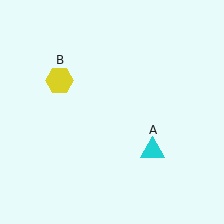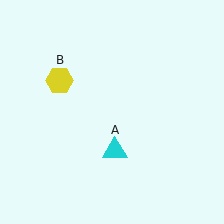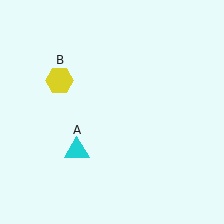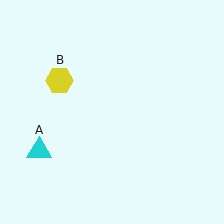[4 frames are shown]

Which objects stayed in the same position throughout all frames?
Yellow hexagon (object B) remained stationary.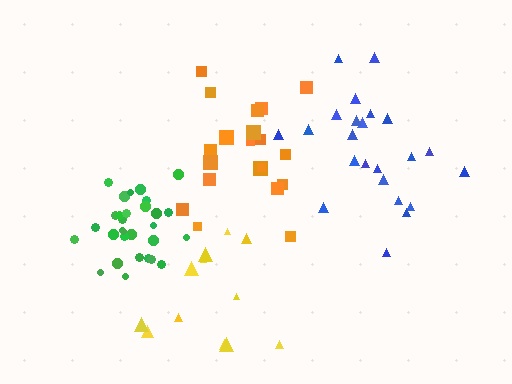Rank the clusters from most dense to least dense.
green, blue, orange, yellow.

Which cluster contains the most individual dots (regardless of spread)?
Green (30).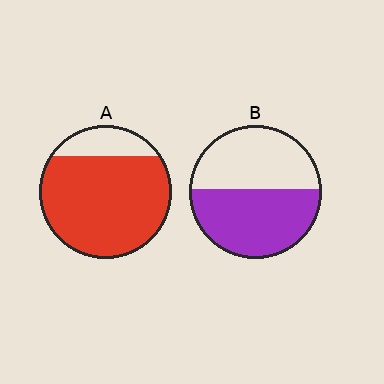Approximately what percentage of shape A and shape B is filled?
A is approximately 85% and B is approximately 55%.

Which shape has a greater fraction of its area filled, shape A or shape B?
Shape A.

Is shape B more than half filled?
Roughly half.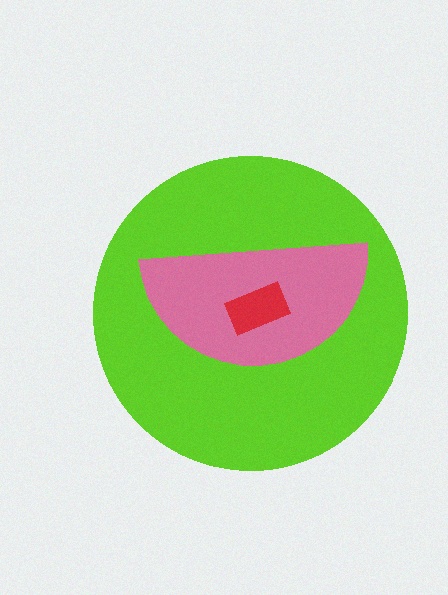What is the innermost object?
The red rectangle.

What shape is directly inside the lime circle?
The pink semicircle.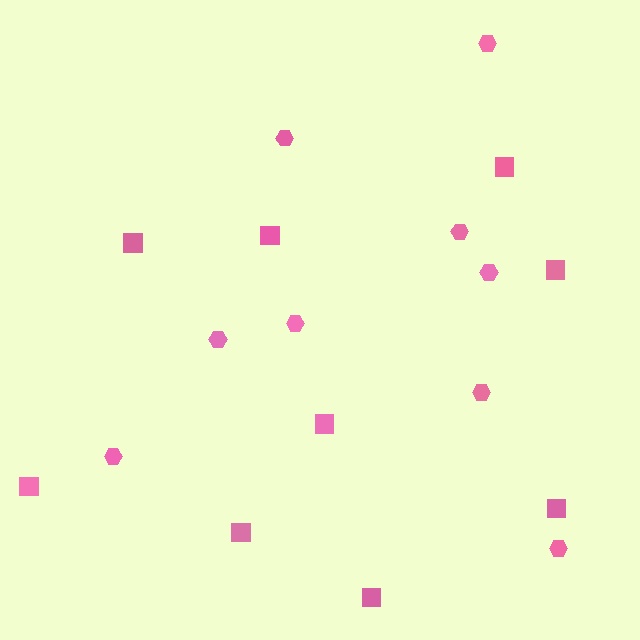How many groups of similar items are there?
There are 2 groups: one group of squares (9) and one group of hexagons (9).